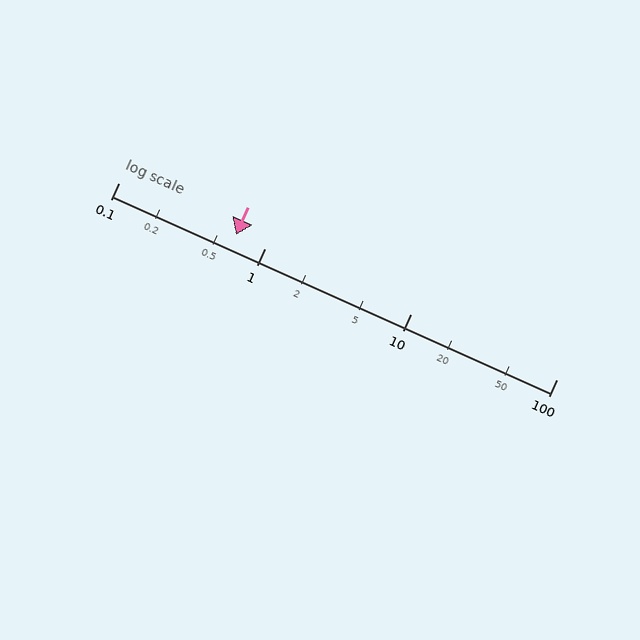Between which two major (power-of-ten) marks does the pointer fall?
The pointer is between 0.1 and 1.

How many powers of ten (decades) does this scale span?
The scale spans 3 decades, from 0.1 to 100.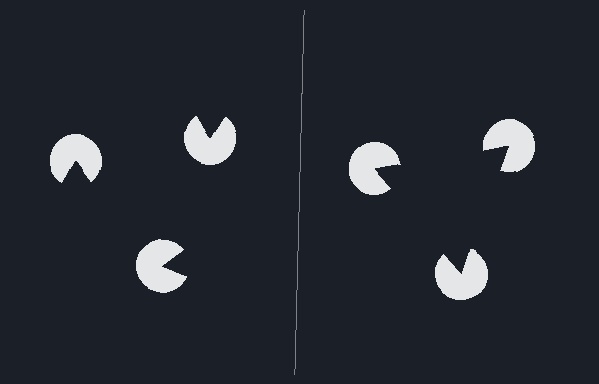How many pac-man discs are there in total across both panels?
6 — 3 on each side.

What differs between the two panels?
The pac-man discs are positioned identically on both sides; only the wedge orientations differ. On the right they align to a triangle; on the left they are misaligned.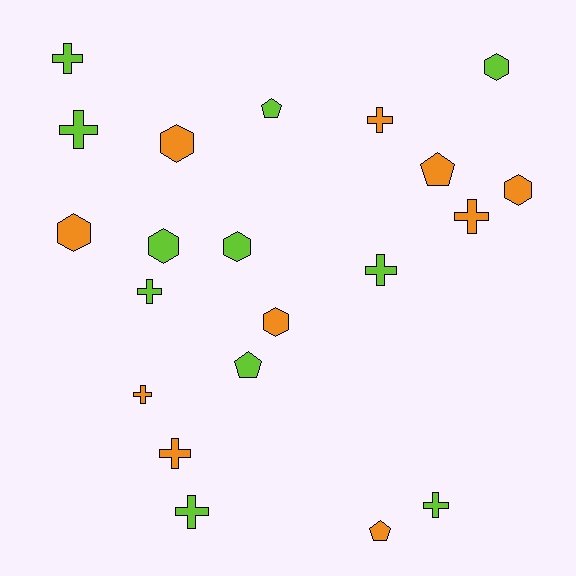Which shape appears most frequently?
Cross, with 10 objects.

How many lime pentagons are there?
There are 2 lime pentagons.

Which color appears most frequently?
Lime, with 11 objects.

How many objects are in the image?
There are 21 objects.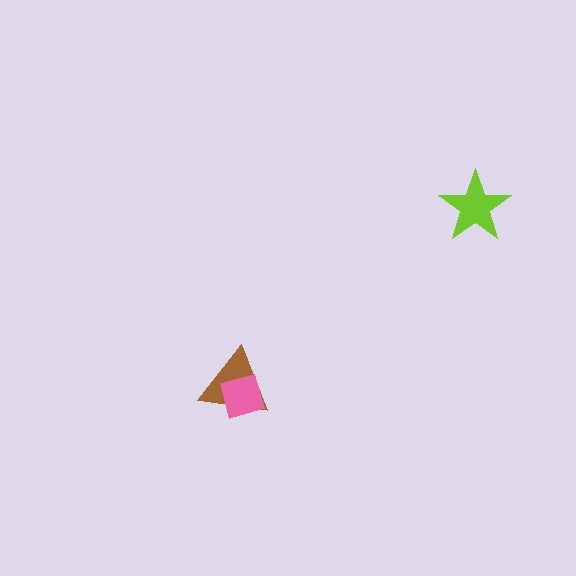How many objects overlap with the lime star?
0 objects overlap with the lime star.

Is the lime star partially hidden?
No, no other shape covers it.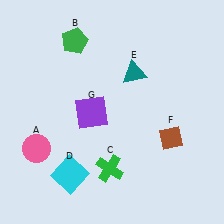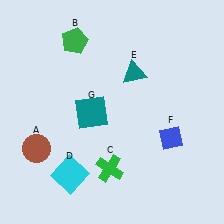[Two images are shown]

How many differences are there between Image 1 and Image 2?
There are 3 differences between the two images.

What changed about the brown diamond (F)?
In Image 1, F is brown. In Image 2, it changed to blue.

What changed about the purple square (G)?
In Image 1, G is purple. In Image 2, it changed to teal.